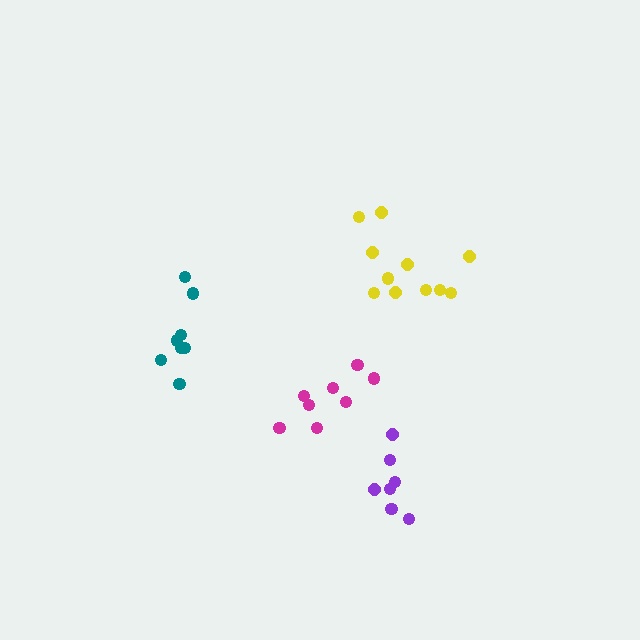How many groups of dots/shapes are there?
There are 4 groups.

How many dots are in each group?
Group 1: 8 dots, Group 2: 11 dots, Group 3: 7 dots, Group 4: 8 dots (34 total).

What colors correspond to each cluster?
The clusters are colored: magenta, yellow, purple, teal.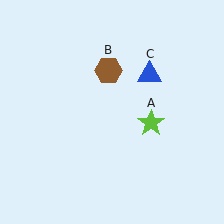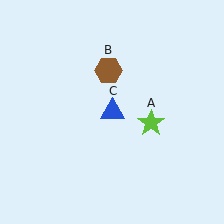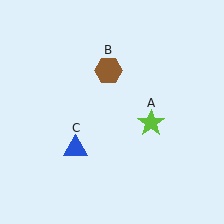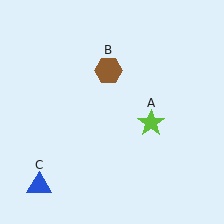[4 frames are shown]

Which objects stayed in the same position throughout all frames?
Lime star (object A) and brown hexagon (object B) remained stationary.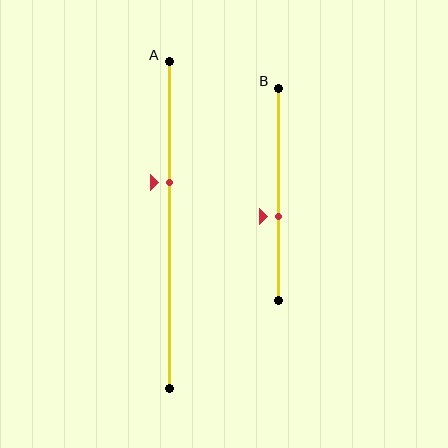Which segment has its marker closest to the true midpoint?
Segment B has its marker closest to the true midpoint.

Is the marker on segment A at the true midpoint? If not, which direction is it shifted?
No, the marker on segment A is shifted upward by about 13% of the segment length.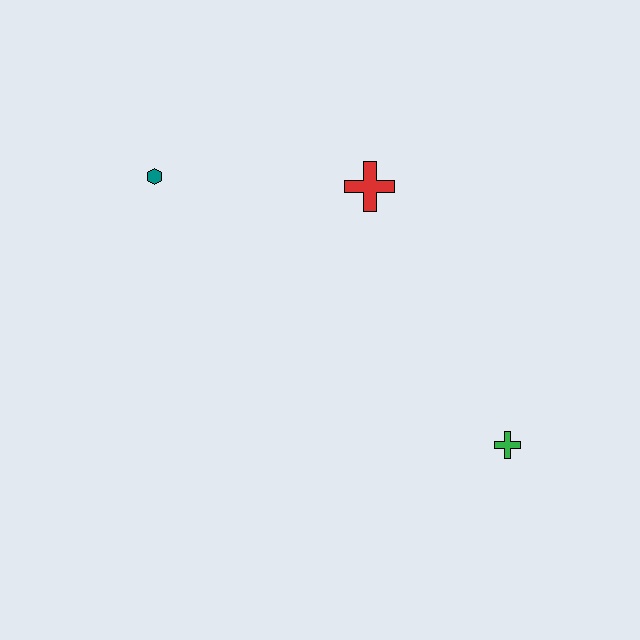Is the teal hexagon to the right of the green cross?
No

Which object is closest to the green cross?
The red cross is closest to the green cross.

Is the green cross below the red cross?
Yes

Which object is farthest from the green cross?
The teal hexagon is farthest from the green cross.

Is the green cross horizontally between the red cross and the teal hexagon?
No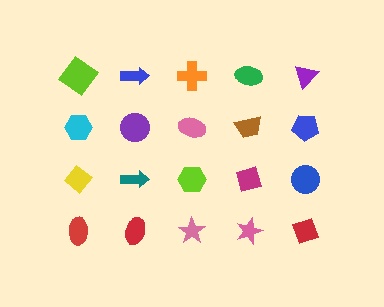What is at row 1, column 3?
An orange cross.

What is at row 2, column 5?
A blue pentagon.